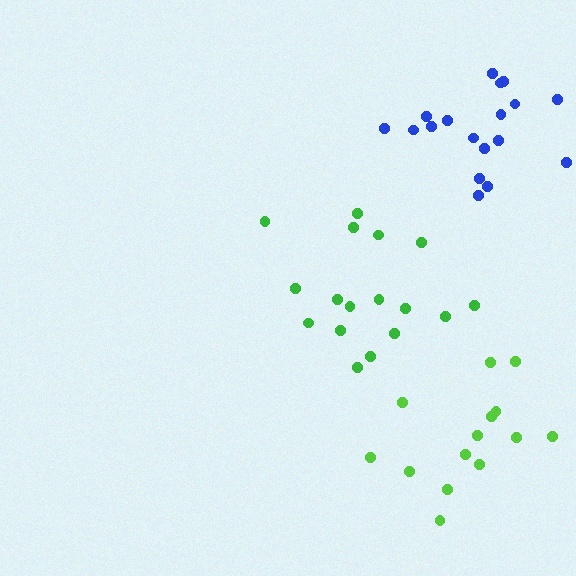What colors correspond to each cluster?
The clusters are colored: lime, green, blue.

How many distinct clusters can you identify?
There are 3 distinct clusters.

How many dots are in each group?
Group 1: 14 dots, Group 2: 17 dots, Group 3: 18 dots (49 total).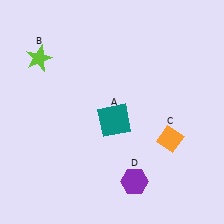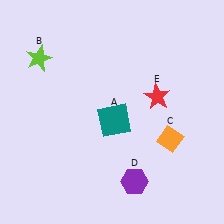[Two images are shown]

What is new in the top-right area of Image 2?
A red star (E) was added in the top-right area of Image 2.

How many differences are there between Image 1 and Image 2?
There is 1 difference between the two images.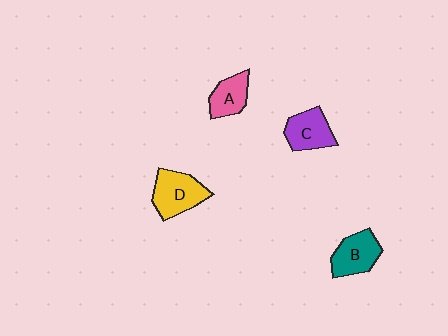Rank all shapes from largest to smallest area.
From largest to smallest: D (yellow), B (teal), C (purple), A (pink).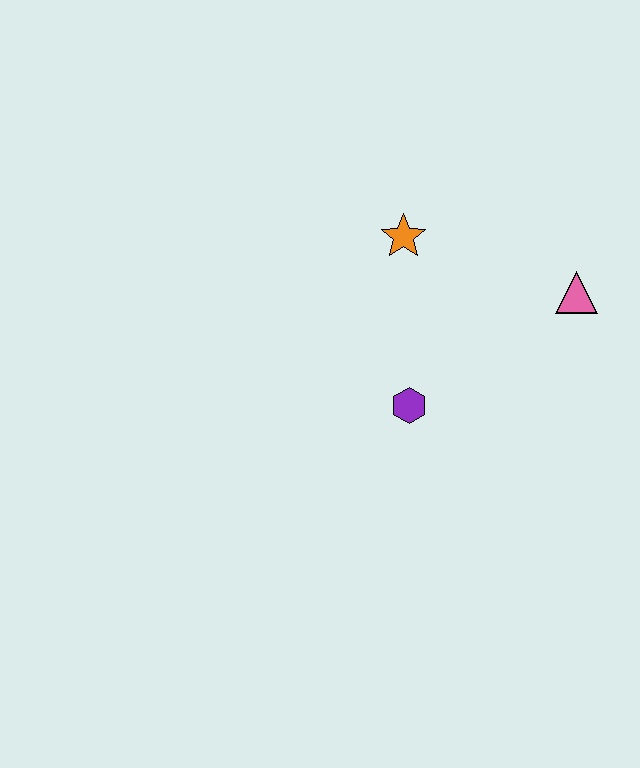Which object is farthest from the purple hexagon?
The pink triangle is farthest from the purple hexagon.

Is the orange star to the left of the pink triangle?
Yes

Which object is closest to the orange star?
The purple hexagon is closest to the orange star.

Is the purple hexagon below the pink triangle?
Yes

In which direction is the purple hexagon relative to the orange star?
The purple hexagon is below the orange star.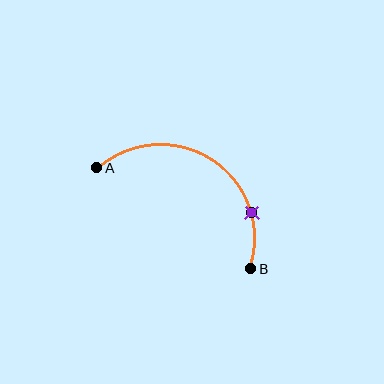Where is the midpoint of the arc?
The arc midpoint is the point on the curve farthest from the straight line joining A and B. It sits above that line.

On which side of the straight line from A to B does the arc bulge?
The arc bulges above the straight line connecting A and B.